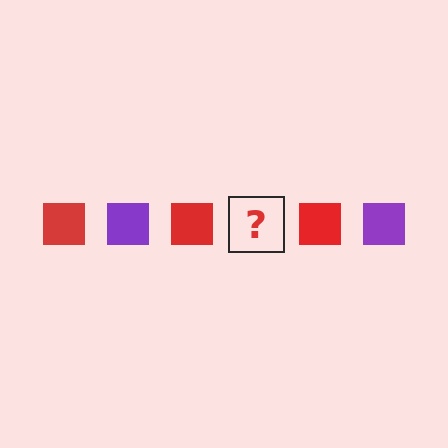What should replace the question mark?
The question mark should be replaced with a purple square.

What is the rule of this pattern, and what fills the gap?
The rule is that the pattern cycles through red, purple squares. The gap should be filled with a purple square.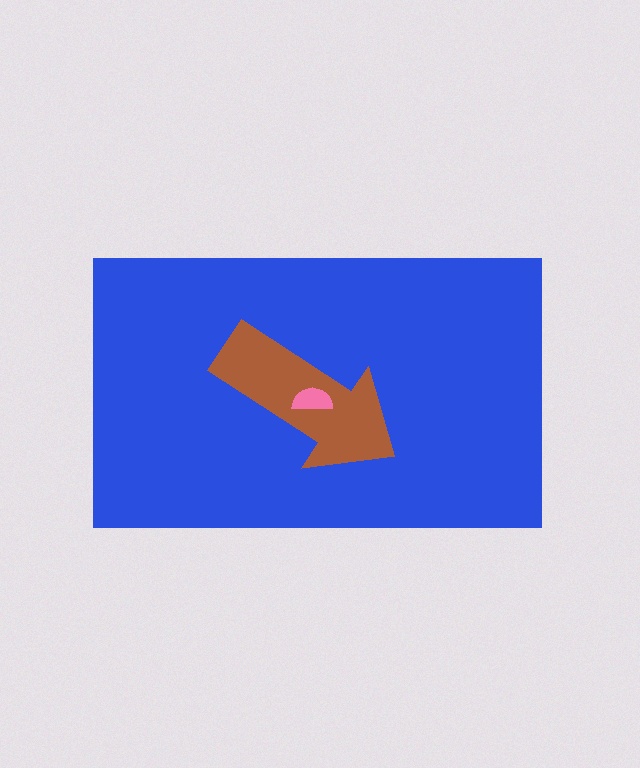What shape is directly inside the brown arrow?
The pink semicircle.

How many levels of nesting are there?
3.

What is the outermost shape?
The blue rectangle.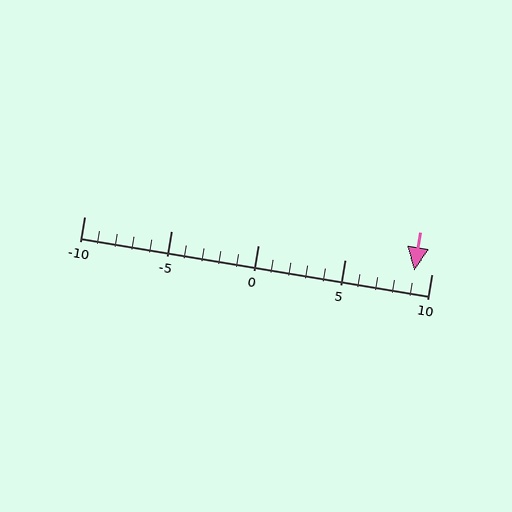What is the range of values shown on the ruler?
The ruler shows values from -10 to 10.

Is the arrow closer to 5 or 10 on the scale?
The arrow is closer to 10.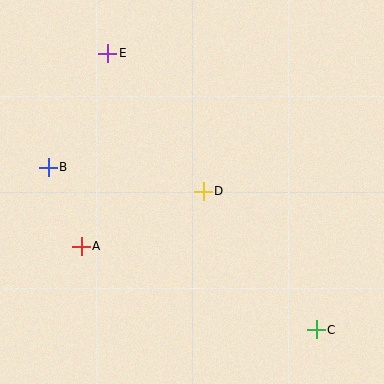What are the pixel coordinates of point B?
Point B is at (48, 167).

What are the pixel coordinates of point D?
Point D is at (203, 191).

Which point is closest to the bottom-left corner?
Point A is closest to the bottom-left corner.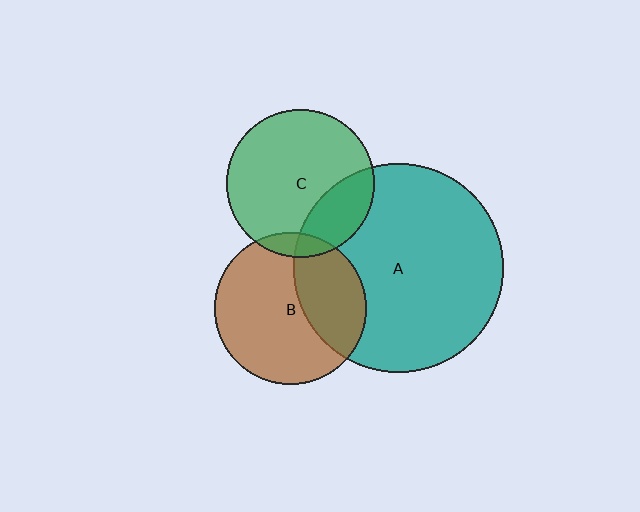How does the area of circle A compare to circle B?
Approximately 1.9 times.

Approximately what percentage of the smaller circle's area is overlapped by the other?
Approximately 35%.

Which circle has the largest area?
Circle A (teal).